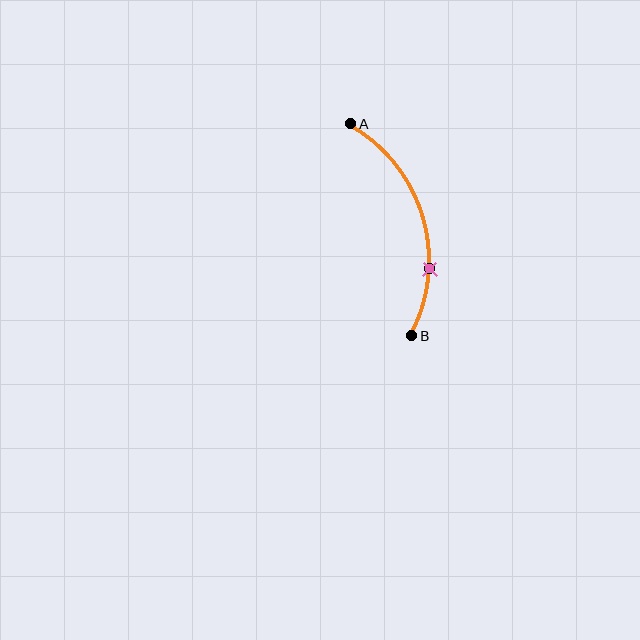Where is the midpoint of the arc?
The arc midpoint is the point on the curve farthest from the straight line joining A and B. It sits to the right of that line.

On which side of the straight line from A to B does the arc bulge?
The arc bulges to the right of the straight line connecting A and B.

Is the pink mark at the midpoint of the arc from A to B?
No. The pink mark lies on the arc but is closer to endpoint B. The arc midpoint would be at the point on the curve equidistant along the arc from both A and B.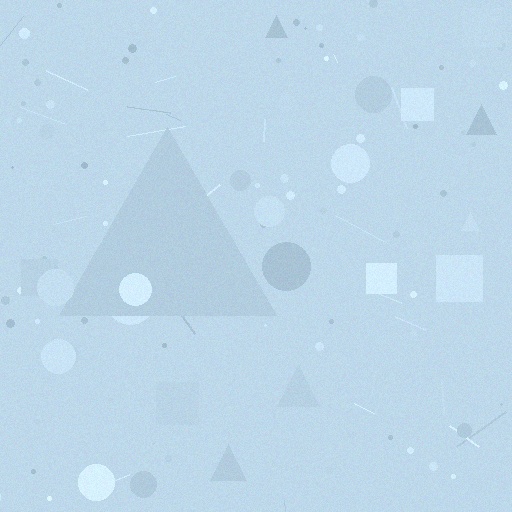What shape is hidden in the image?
A triangle is hidden in the image.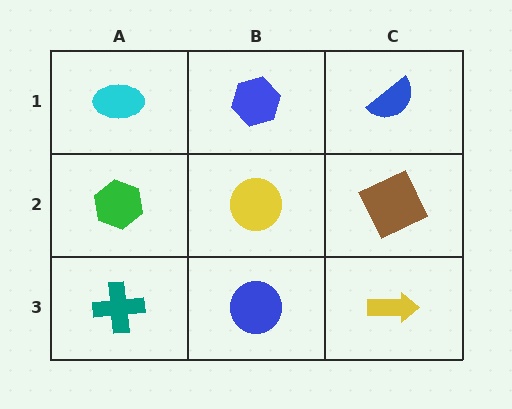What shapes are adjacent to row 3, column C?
A brown square (row 2, column C), a blue circle (row 3, column B).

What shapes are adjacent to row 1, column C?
A brown square (row 2, column C), a blue hexagon (row 1, column B).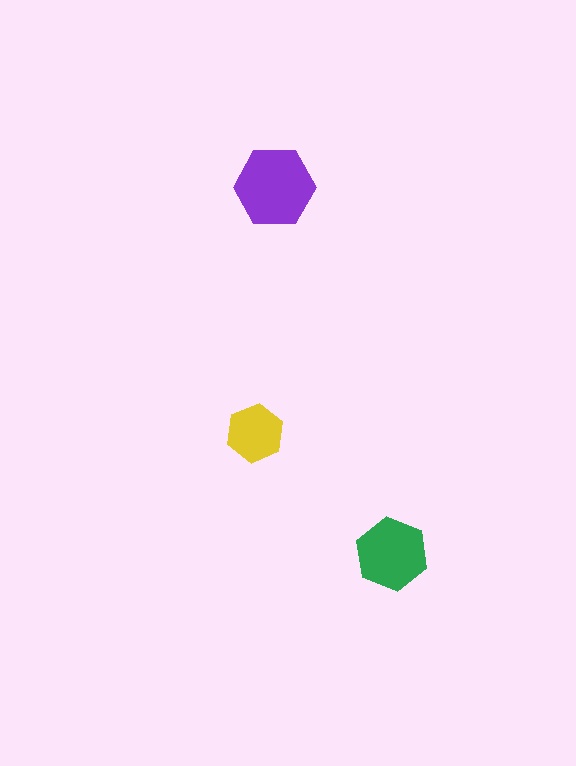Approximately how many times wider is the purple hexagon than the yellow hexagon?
About 1.5 times wider.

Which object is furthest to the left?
The yellow hexagon is leftmost.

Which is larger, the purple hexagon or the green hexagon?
The purple one.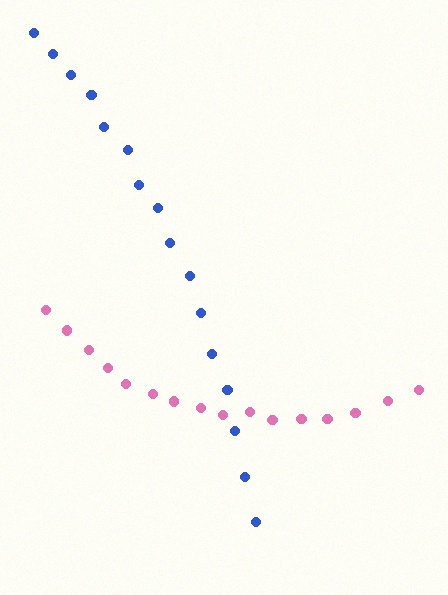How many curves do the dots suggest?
There are 2 distinct paths.